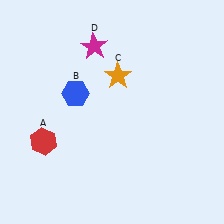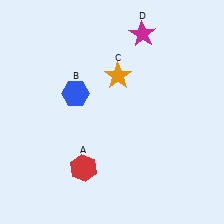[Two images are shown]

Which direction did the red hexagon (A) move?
The red hexagon (A) moved right.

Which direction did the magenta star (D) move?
The magenta star (D) moved right.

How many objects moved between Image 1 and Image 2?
2 objects moved between the two images.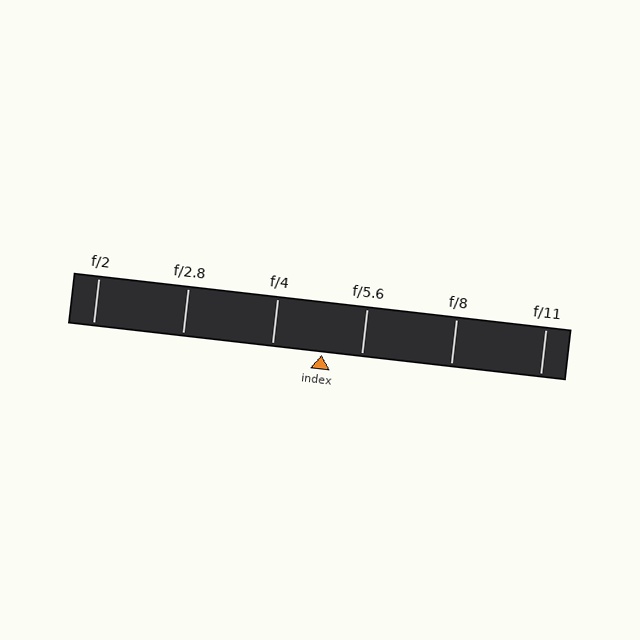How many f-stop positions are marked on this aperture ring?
There are 6 f-stop positions marked.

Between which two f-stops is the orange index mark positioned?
The index mark is between f/4 and f/5.6.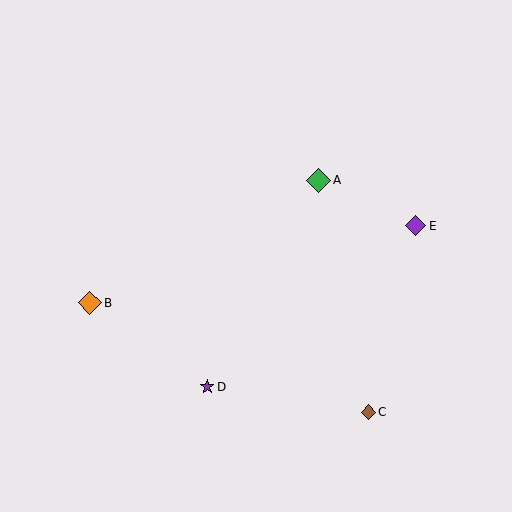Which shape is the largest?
The green diamond (labeled A) is the largest.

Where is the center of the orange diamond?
The center of the orange diamond is at (90, 303).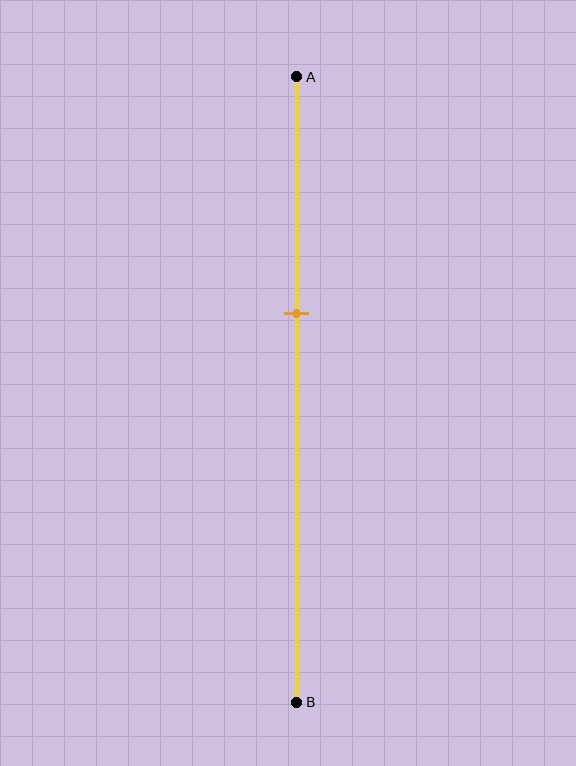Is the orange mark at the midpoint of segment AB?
No, the mark is at about 40% from A, not at the 50% midpoint.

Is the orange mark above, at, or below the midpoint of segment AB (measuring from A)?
The orange mark is above the midpoint of segment AB.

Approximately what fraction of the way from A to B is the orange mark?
The orange mark is approximately 40% of the way from A to B.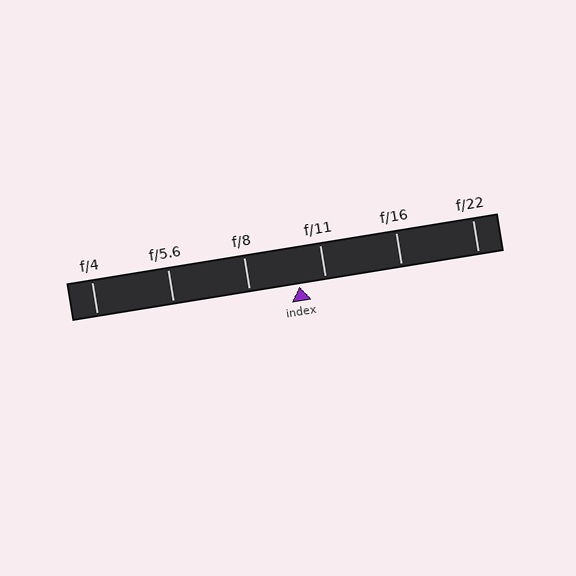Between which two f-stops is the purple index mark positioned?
The index mark is between f/8 and f/11.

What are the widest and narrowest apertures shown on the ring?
The widest aperture shown is f/4 and the narrowest is f/22.